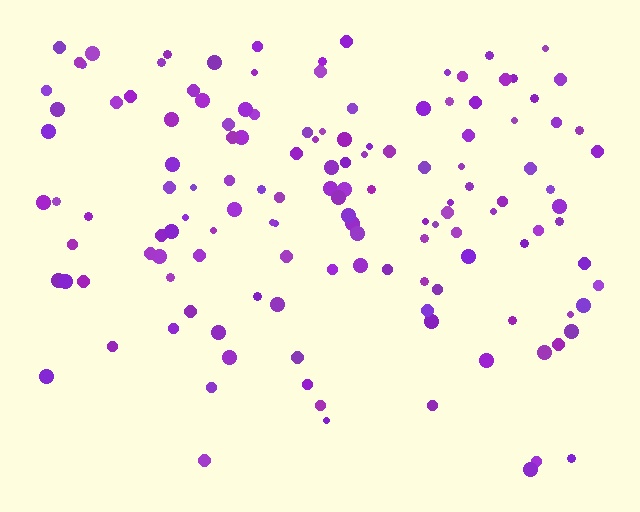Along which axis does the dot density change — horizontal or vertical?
Vertical.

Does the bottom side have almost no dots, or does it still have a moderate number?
Still a moderate number, just noticeably fewer than the top.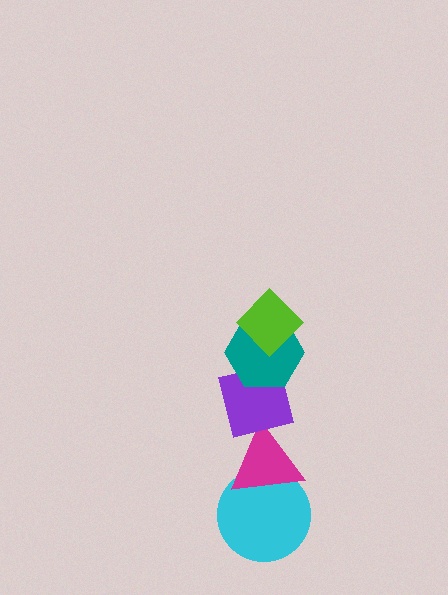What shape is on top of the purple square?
The teal hexagon is on top of the purple square.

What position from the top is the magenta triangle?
The magenta triangle is 4th from the top.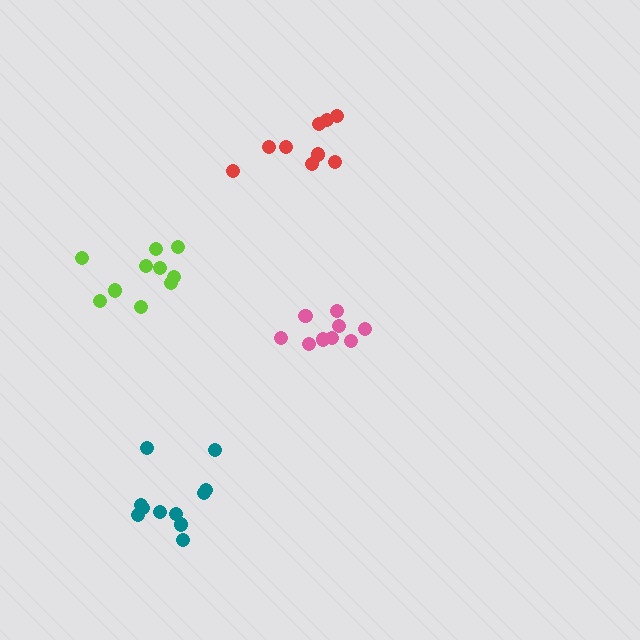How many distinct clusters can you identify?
There are 4 distinct clusters.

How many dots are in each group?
Group 1: 9 dots, Group 2: 10 dots, Group 3: 9 dots, Group 4: 11 dots (39 total).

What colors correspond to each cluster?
The clusters are colored: red, lime, pink, teal.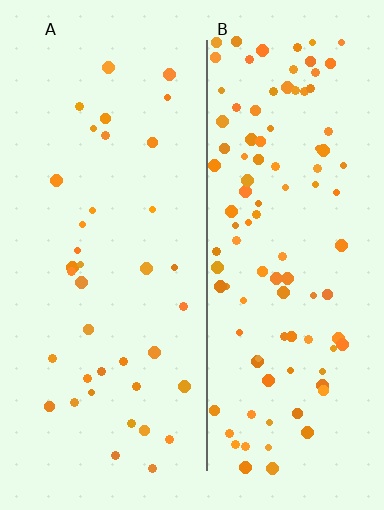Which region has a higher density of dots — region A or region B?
B (the right).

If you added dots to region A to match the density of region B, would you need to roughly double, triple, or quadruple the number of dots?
Approximately triple.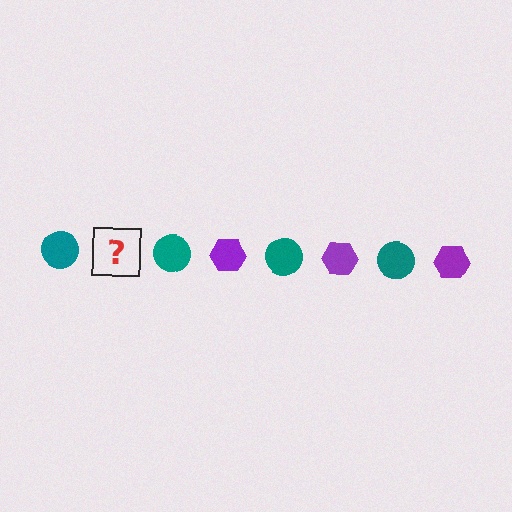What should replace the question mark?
The question mark should be replaced with a purple hexagon.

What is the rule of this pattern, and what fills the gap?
The rule is that the pattern alternates between teal circle and purple hexagon. The gap should be filled with a purple hexagon.